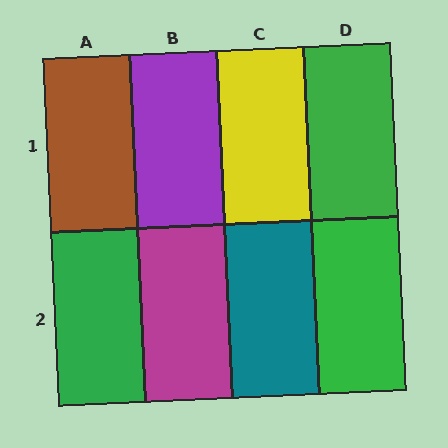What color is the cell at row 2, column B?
Magenta.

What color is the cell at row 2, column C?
Teal.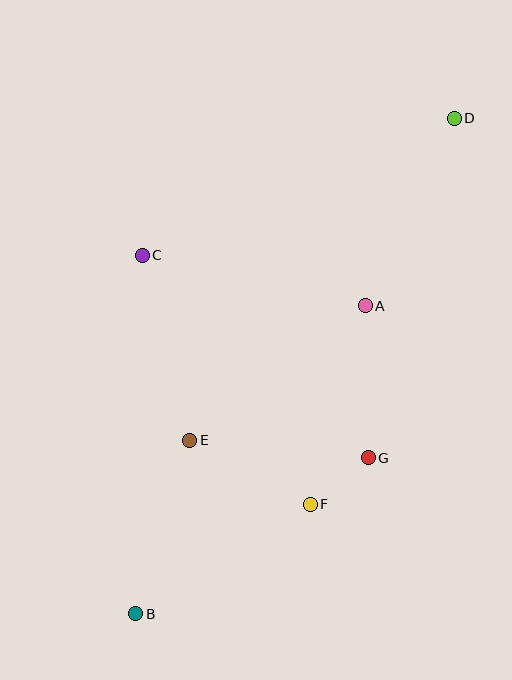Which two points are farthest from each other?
Points B and D are farthest from each other.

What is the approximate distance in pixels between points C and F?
The distance between C and F is approximately 300 pixels.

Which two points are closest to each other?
Points F and G are closest to each other.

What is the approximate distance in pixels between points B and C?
The distance between B and C is approximately 359 pixels.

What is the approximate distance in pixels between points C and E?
The distance between C and E is approximately 191 pixels.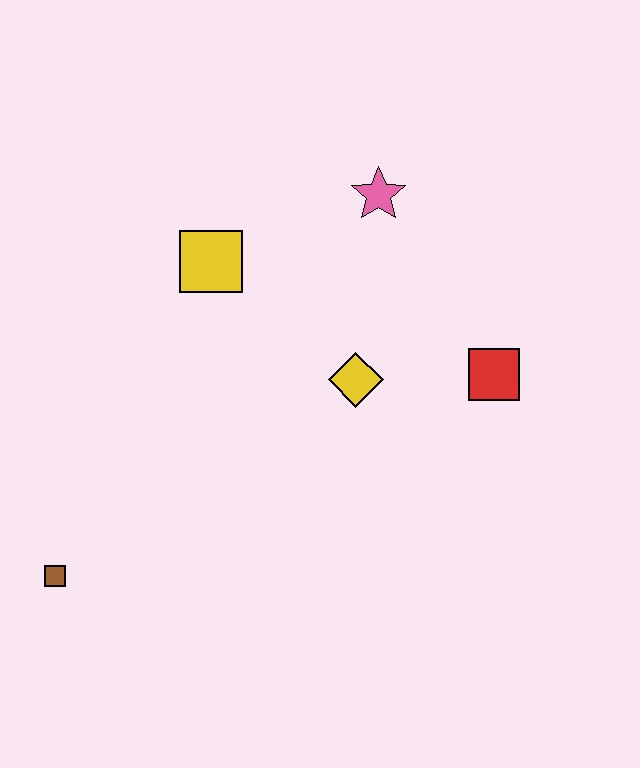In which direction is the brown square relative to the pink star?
The brown square is below the pink star.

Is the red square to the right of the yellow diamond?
Yes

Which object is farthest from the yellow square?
The brown square is farthest from the yellow square.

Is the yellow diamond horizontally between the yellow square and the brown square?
No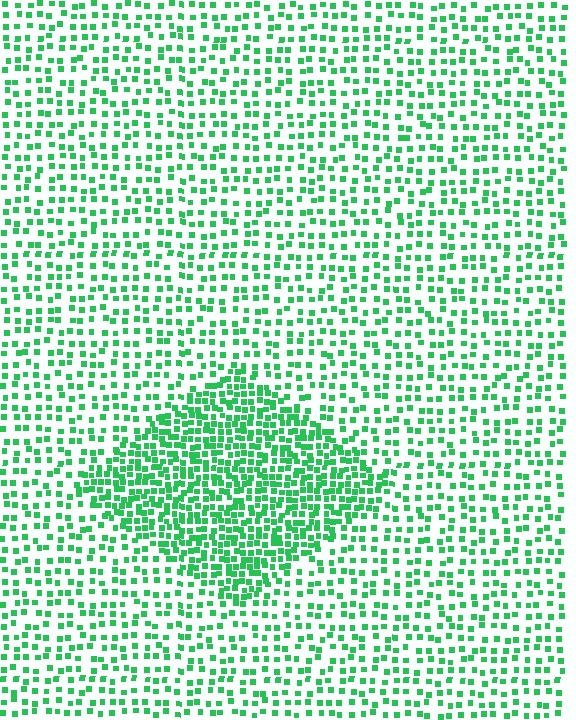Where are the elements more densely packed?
The elements are more densely packed inside the diamond boundary.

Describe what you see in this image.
The image contains small green elements arranged at two different densities. A diamond-shaped region is visible where the elements are more densely packed than the surrounding area.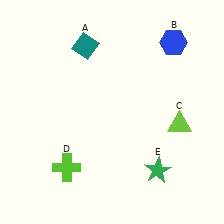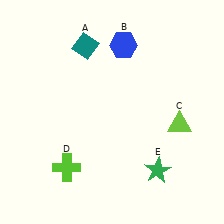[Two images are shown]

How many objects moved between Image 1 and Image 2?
1 object moved between the two images.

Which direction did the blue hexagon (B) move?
The blue hexagon (B) moved left.